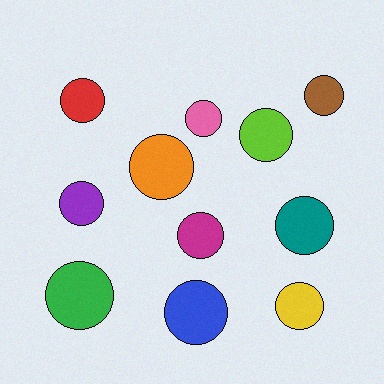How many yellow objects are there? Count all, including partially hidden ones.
There is 1 yellow object.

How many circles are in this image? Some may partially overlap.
There are 11 circles.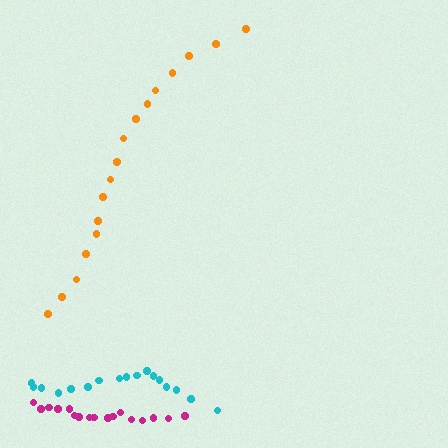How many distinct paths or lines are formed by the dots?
There are 3 distinct paths.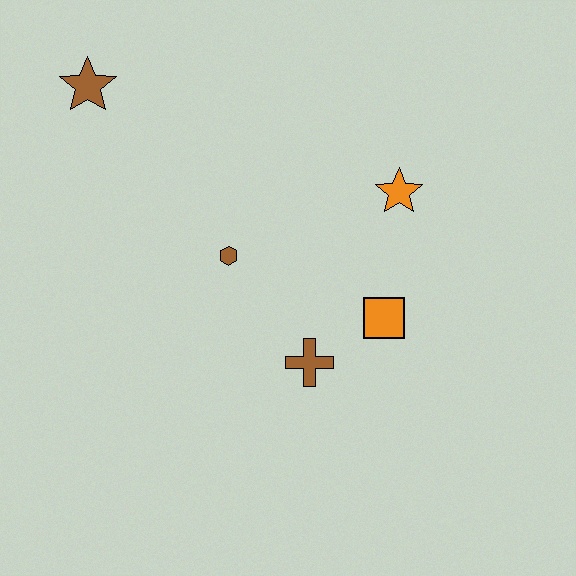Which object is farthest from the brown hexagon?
The brown star is farthest from the brown hexagon.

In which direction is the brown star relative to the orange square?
The brown star is to the left of the orange square.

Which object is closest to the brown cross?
The orange square is closest to the brown cross.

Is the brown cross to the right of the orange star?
No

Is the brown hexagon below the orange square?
No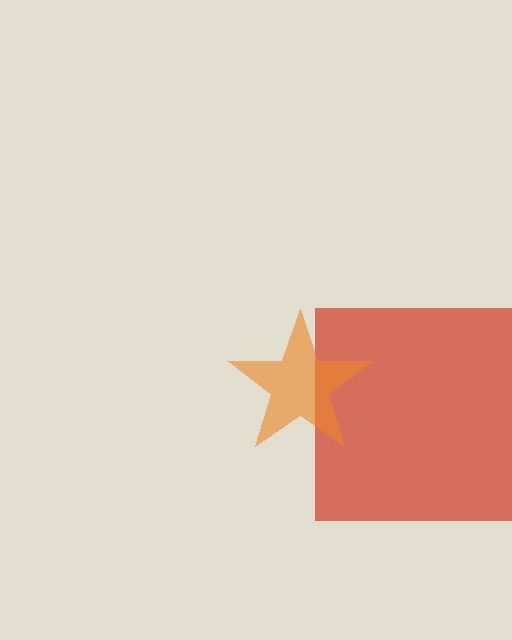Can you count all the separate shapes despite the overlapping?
Yes, there are 2 separate shapes.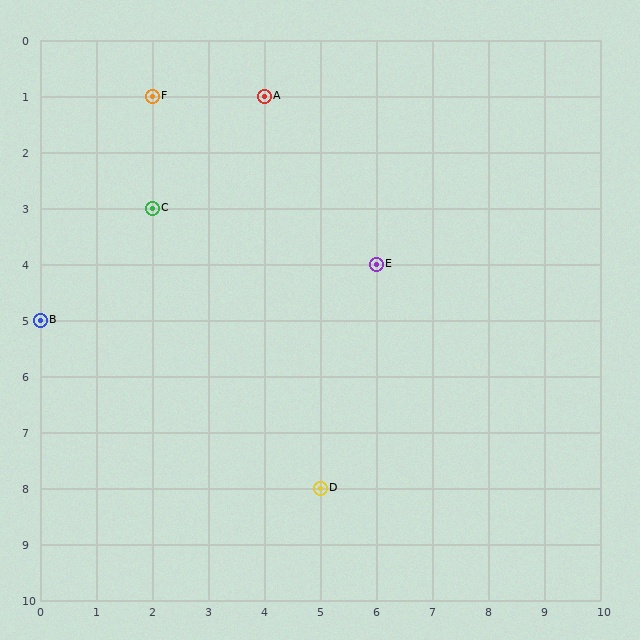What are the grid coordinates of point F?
Point F is at grid coordinates (2, 1).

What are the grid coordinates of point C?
Point C is at grid coordinates (2, 3).